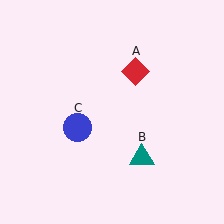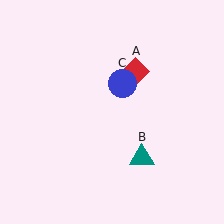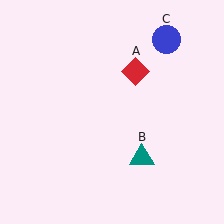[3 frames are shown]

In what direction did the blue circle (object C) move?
The blue circle (object C) moved up and to the right.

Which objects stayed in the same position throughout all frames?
Red diamond (object A) and teal triangle (object B) remained stationary.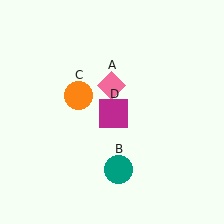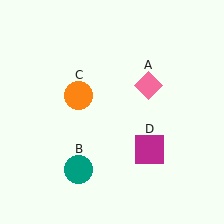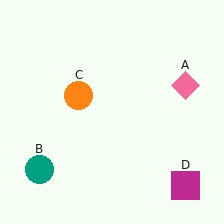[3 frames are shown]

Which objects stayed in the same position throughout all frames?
Orange circle (object C) remained stationary.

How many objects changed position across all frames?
3 objects changed position: pink diamond (object A), teal circle (object B), magenta square (object D).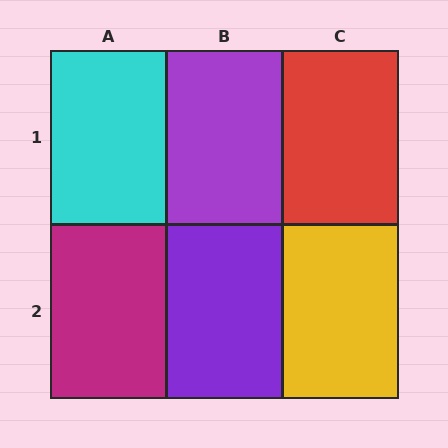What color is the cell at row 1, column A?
Cyan.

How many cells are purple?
2 cells are purple.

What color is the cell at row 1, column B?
Purple.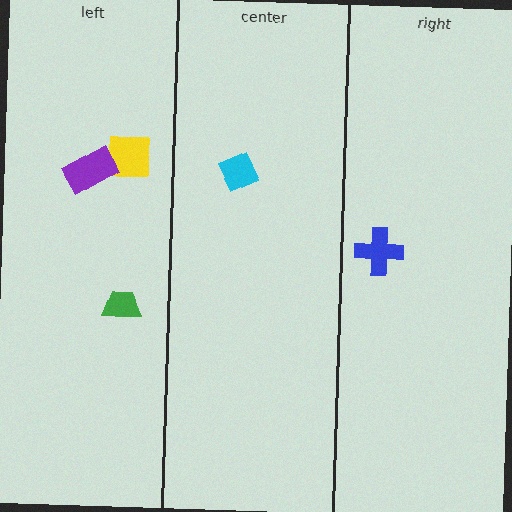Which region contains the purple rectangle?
The left region.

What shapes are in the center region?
The cyan diamond.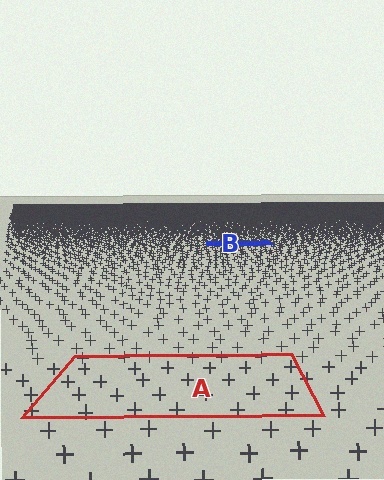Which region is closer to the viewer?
Region A is closer. The texture elements there are larger and more spread out.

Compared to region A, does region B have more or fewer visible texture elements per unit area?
Region B has more texture elements per unit area — they are packed more densely because it is farther away.